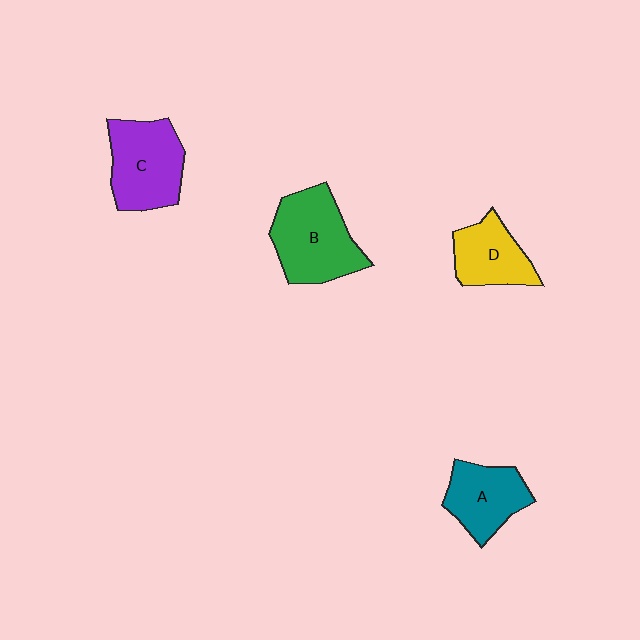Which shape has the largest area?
Shape B (green).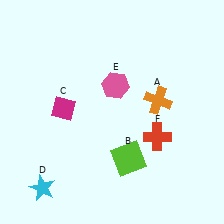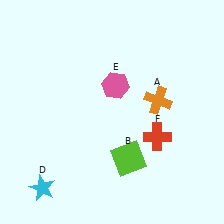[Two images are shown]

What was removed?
The magenta diamond (C) was removed in Image 2.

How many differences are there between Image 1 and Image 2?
There is 1 difference between the two images.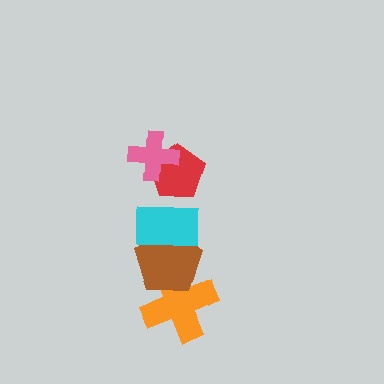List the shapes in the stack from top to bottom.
From top to bottom: the pink cross, the red pentagon, the cyan rectangle, the brown pentagon, the orange cross.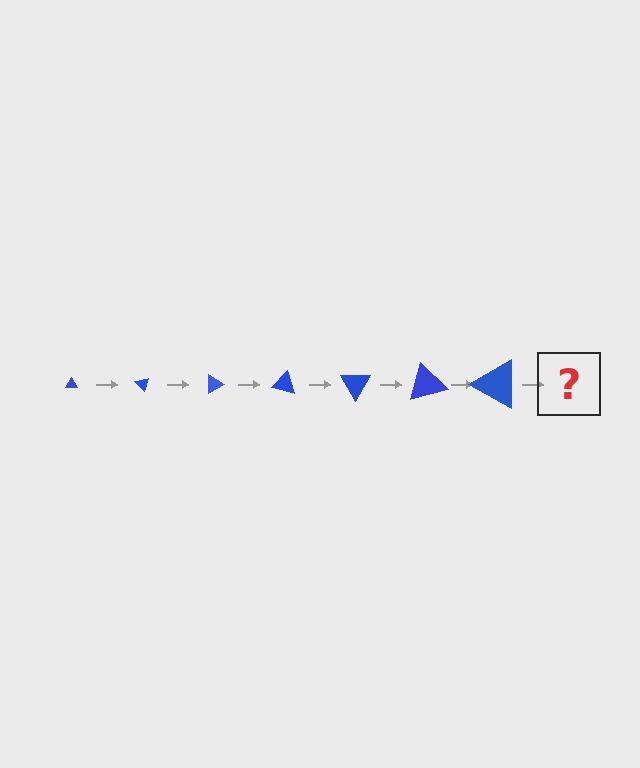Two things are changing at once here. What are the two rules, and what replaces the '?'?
The two rules are that the triangle grows larger each step and it rotates 45 degrees each step. The '?' should be a triangle, larger than the previous one and rotated 315 degrees from the start.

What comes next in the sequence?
The next element should be a triangle, larger than the previous one and rotated 315 degrees from the start.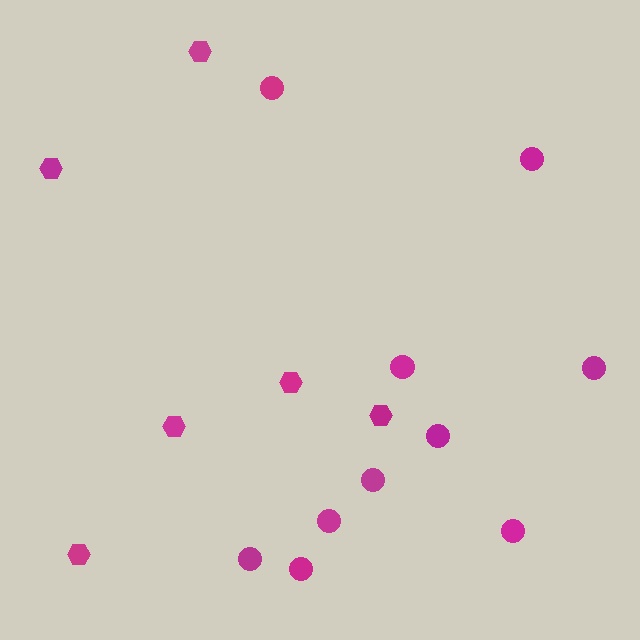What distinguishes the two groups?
There are 2 groups: one group of hexagons (6) and one group of circles (10).